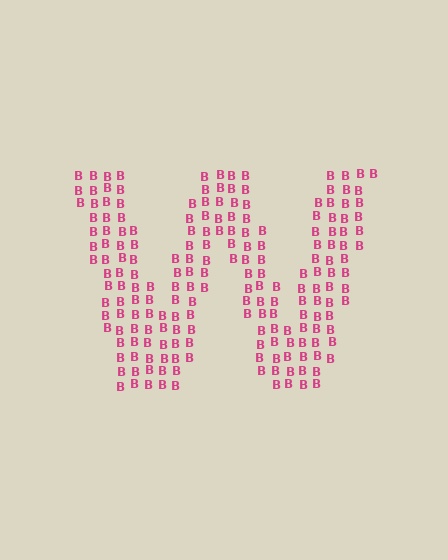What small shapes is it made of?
It is made of small letter B's.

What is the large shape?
The large shape is the letter W.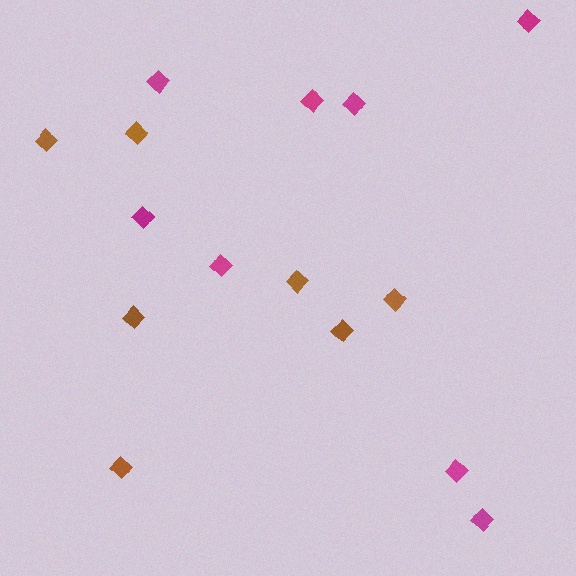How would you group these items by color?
There are 2 groups: one group of magenta diamonds (8) and one group of brown diamonds (7).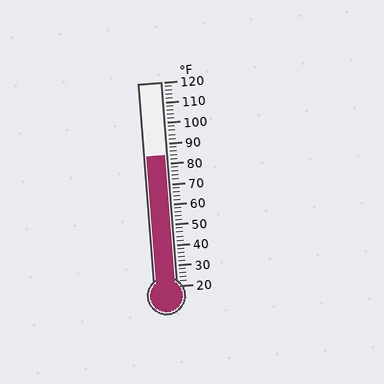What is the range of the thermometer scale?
The thermometer scale ranges from 20°F to 120°F.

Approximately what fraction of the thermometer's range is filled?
The thermometer is filled to approximately 65% of its range.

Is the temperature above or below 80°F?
The temperature is above 80°F.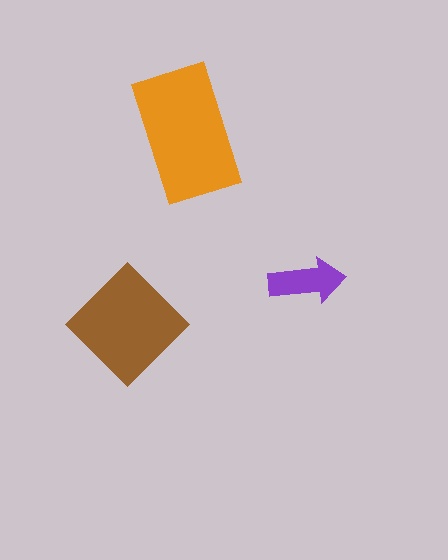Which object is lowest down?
The brown diamond is bottommost.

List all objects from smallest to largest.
The purple arrow, the brown diamond, the orange rectangle.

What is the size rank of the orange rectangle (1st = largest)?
1st.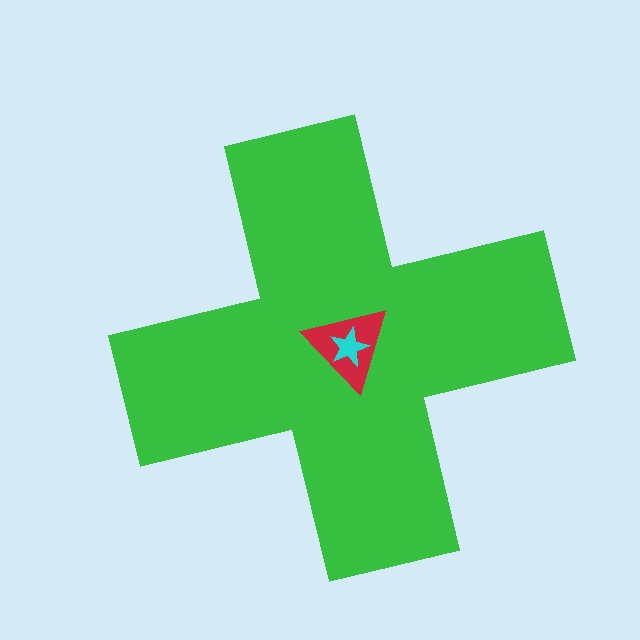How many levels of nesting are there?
3.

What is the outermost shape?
The green cross.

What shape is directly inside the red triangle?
The cyan star.